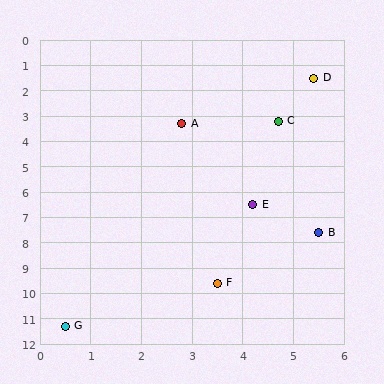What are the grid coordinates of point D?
Point D is at approximately (5.4, 1.5).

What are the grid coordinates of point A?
Point A is at approximately (2.8, 3.3).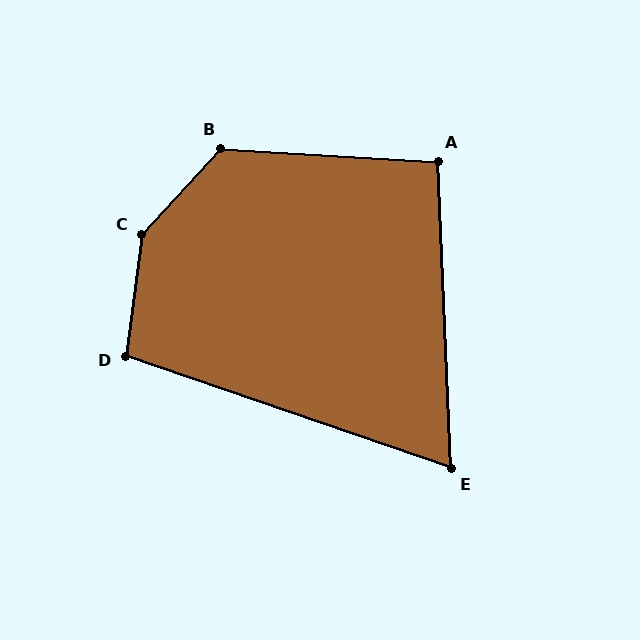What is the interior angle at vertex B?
Approximately 130 degrees (obtuse).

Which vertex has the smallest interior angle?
E, at approximately 69 degrees.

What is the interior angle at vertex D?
Approximately 101 degrees (obtuse).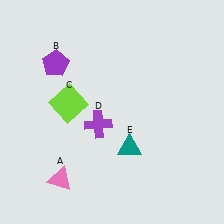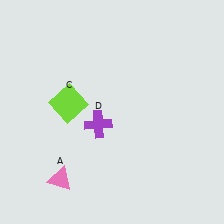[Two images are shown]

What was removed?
The purple pentagon (B), the teal triangle (E) were removed in Image 2.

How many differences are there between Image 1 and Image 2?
There are 2 differences between the two images.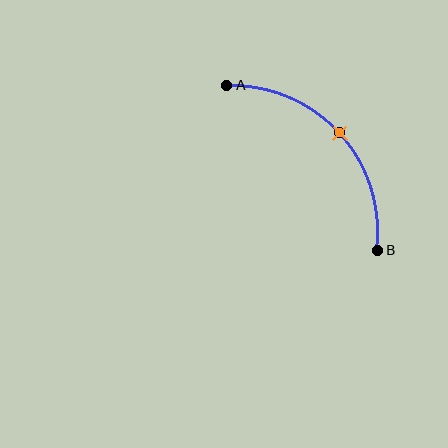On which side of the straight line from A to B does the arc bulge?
The arc bulges above and to the right of the straight line connecting A and B.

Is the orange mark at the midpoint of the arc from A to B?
Yes. The orange mark lies on the arc at equal arc-length from both A and B — it is the arc midpoint.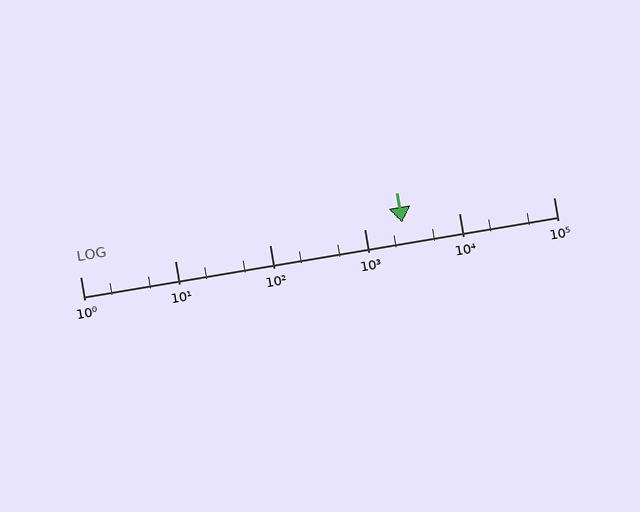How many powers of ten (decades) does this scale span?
The scale spans 5 decades, from 1 to 100000.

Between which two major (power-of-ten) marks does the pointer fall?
The pointer is between 1000 and 10000.